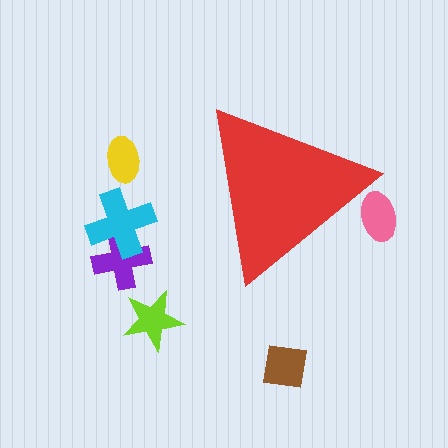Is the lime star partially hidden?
No, the lime star is fully visible.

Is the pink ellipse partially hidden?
Yes, the pink ellipse is partially hidden behind the red triangle.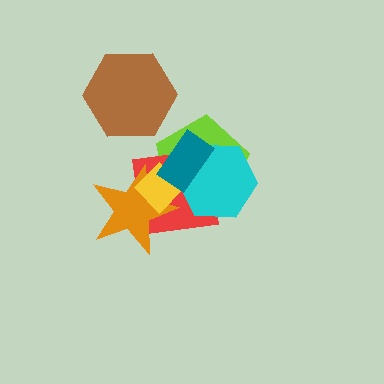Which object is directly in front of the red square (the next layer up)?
The orange star is directly in front of the red square.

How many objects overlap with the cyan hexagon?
4 objects overlap with the cyan hexagon.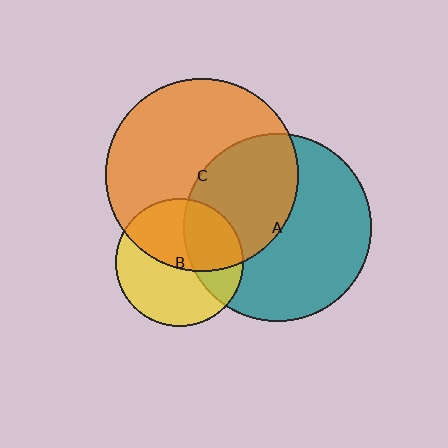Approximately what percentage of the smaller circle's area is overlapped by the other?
Approximately 40%.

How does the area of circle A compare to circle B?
Approximately 2.2 times.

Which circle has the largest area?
Circle C (orange).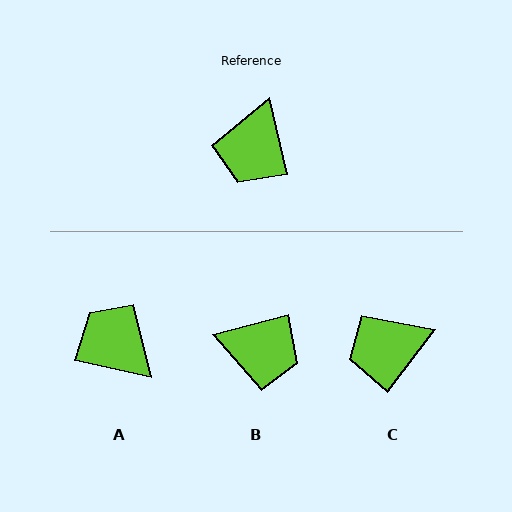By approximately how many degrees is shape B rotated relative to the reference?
Approximately 92 degrees counter-clockwise.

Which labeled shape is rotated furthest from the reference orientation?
A, about 116 degrees away.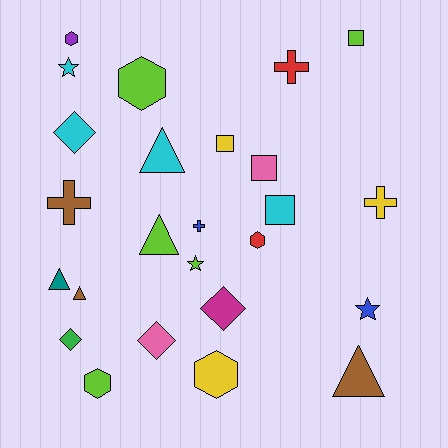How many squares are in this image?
There are 4 squares.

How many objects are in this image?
There are 25 objects.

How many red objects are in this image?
There are 2 red objects.